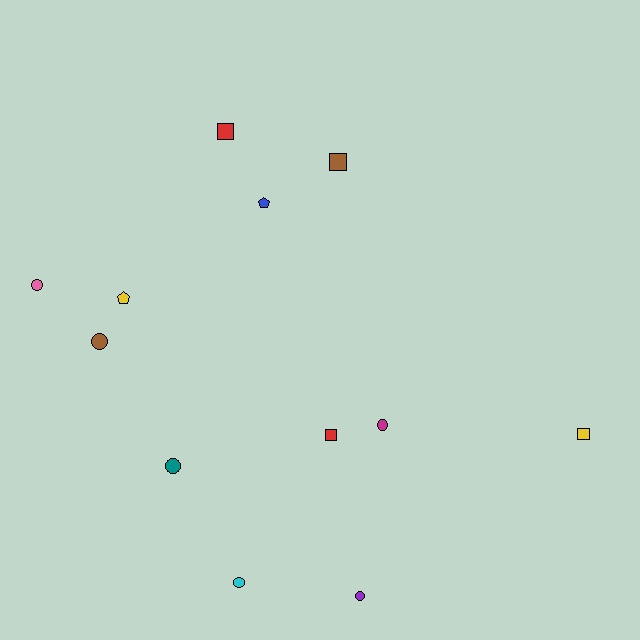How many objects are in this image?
There are 12 objects.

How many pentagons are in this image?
There are 2 pentagons.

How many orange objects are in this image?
There are no orange objects.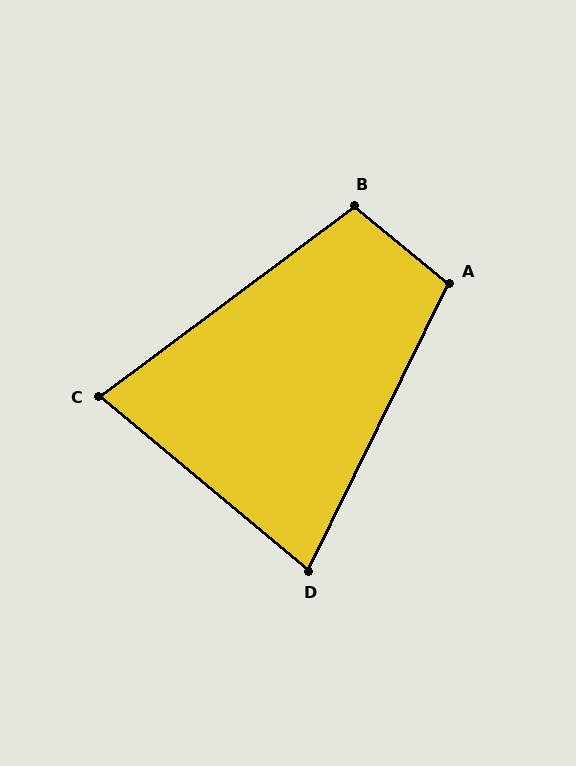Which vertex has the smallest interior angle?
D, at approximately 76 degrees.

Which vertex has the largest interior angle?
B, at approximately 104 degrees.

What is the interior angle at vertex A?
Approximately 103 degrees (obtuse).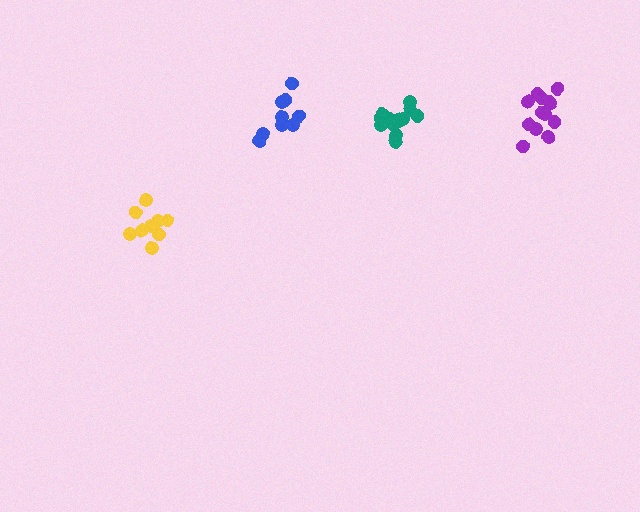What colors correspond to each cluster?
The clusters are colored: yellow, teal, blue, purple.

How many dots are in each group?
Group 1: 9 dots, Group 2: 14 dots, Group 3: 9 dots, Group 4: 13 dots (45 total).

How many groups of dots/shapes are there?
There are 4 groups.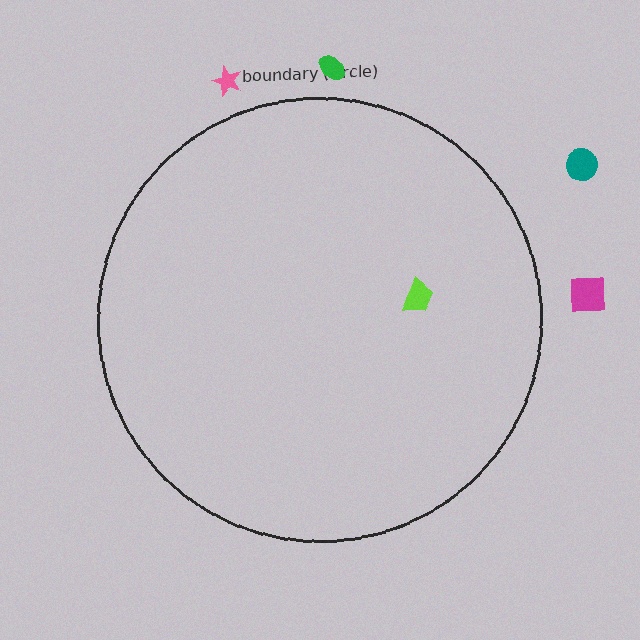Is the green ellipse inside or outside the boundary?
Outside.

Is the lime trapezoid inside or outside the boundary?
Inside.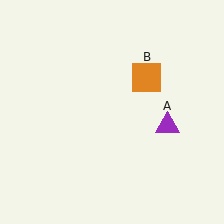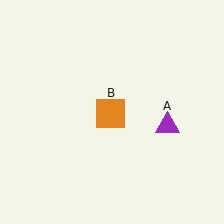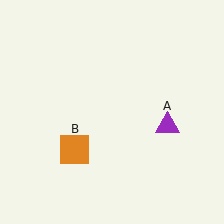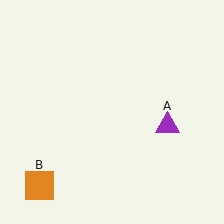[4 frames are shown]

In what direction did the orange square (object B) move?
The orange square (object B) moved down and to the left.